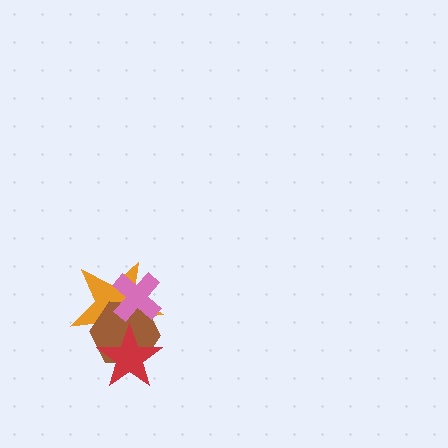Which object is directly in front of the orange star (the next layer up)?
The brown hexagon is directly in front of the orange star.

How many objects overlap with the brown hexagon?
3 objects overlap with the brown hexagon.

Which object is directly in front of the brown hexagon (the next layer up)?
The pink cross is directly in front of the brown hexagon.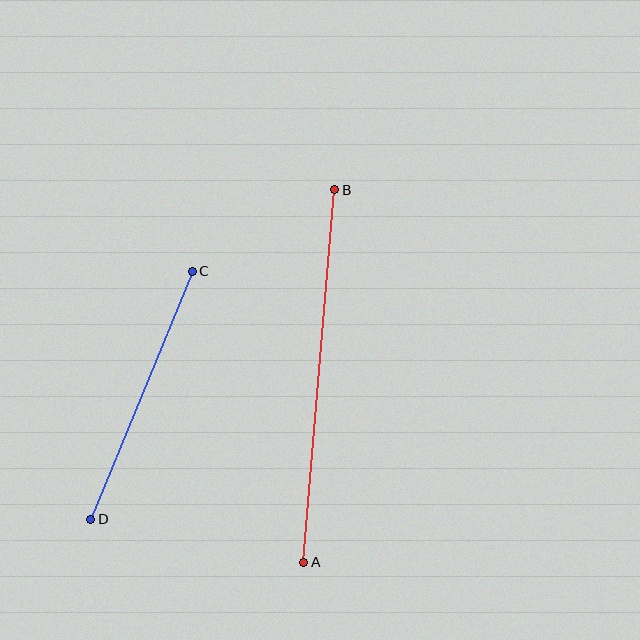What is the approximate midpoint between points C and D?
The midpoint is at approximately (141, 395) pixels.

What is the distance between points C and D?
The distance is approximately 268 pixels.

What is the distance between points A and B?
The distance is approximately 373 pixels.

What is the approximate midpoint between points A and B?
The midpoint is at approximately (319, 376) pixels.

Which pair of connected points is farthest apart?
Points A and B are farthest apart.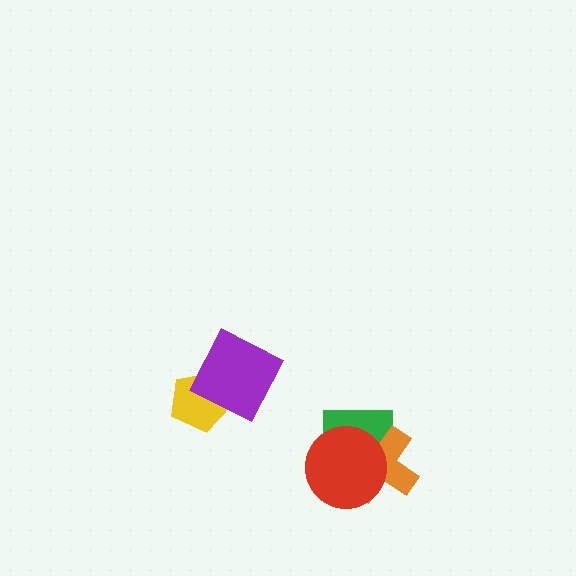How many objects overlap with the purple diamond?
1 object overlaps with the purple diamond.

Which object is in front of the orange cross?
The red circle is in front of the orange cross.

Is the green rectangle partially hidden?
Yes, it is partially covered by another shape.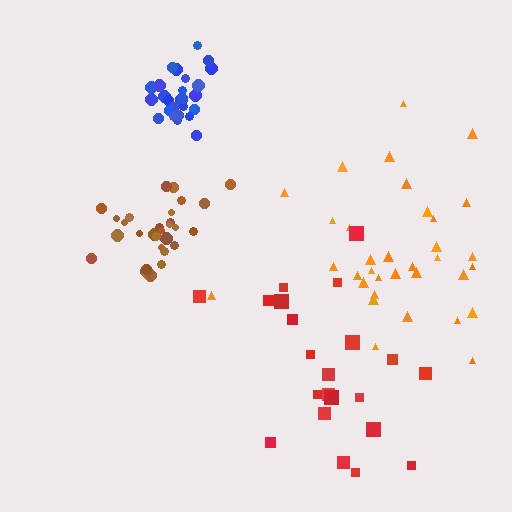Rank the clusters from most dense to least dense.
blue, brown, orange, red.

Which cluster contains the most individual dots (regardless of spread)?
Orange (34).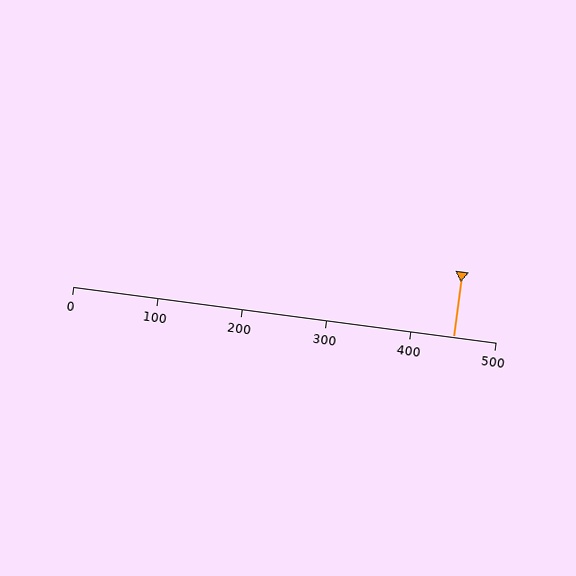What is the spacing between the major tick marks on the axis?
The major ticks are spaced 100 apart.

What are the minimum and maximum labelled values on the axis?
The axis runs from 0 to 500.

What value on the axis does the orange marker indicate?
The marker indicates approximately 450.